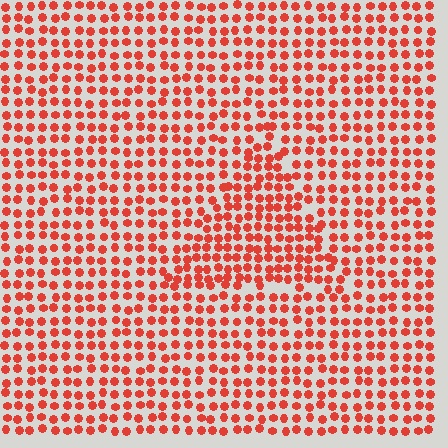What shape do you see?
I see a triangle.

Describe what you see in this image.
The image contains small red elements arranged at two different densities. A triangle-shaped region is visible where the elements are more densely packed than the surrounding area.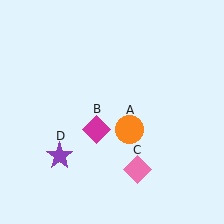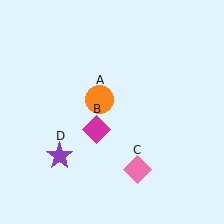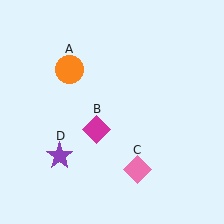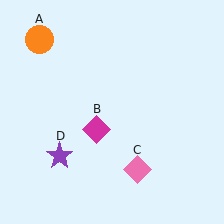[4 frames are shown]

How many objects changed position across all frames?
1 object changed position: orange circle (object A).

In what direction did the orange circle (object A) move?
The orange circle (object A) moved up and to the left.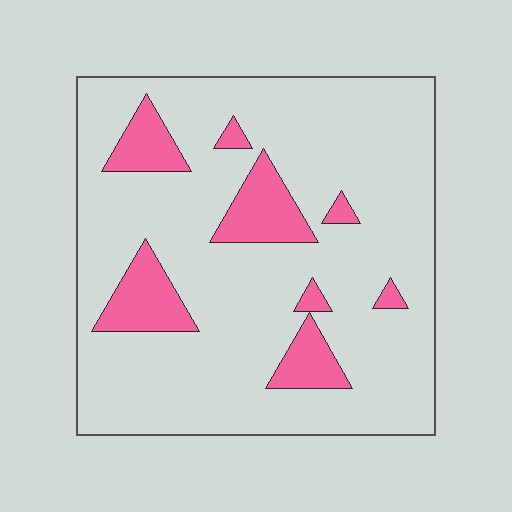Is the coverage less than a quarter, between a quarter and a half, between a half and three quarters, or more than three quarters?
Less than a quarter.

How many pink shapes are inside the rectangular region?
8.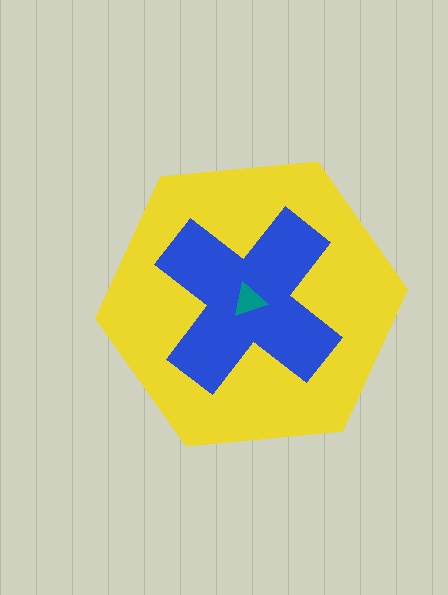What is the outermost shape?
The yellow hexagon.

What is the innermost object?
The teal triangle.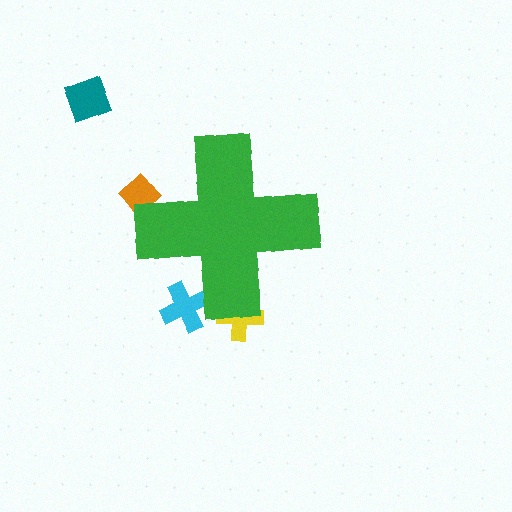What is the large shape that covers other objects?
A green cross.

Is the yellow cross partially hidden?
Yes, the yellow cross is partially hidden behind the green cross.